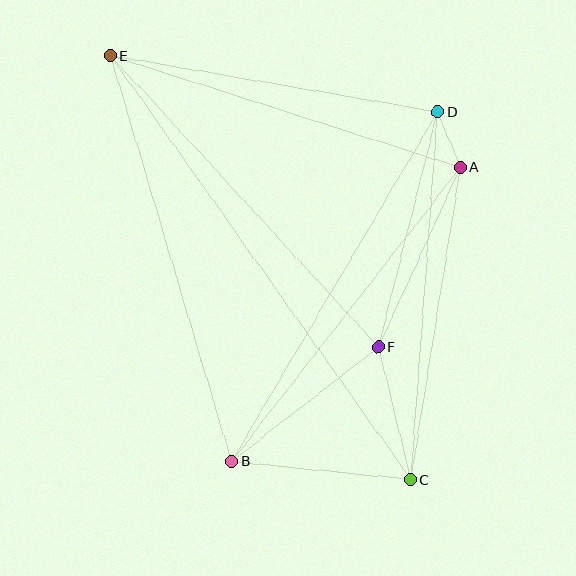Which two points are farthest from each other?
Points C and E are farthest from each other.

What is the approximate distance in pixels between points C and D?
The distance between C and D is approximately 369 pixels.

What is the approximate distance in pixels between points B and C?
The distance between B and C is approximately 180 pixels.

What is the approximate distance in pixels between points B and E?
The distance between B and E is approximately 423 pixels.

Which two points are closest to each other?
Points A and D are closest to each other.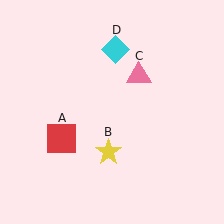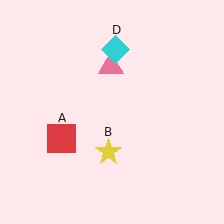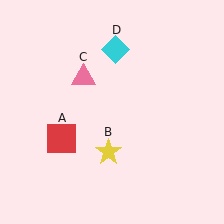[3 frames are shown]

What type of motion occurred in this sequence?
The pink triangle (object C) rotated counterclockwise around the center of the scene.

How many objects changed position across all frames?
1 object changed position: pink triangle (object C).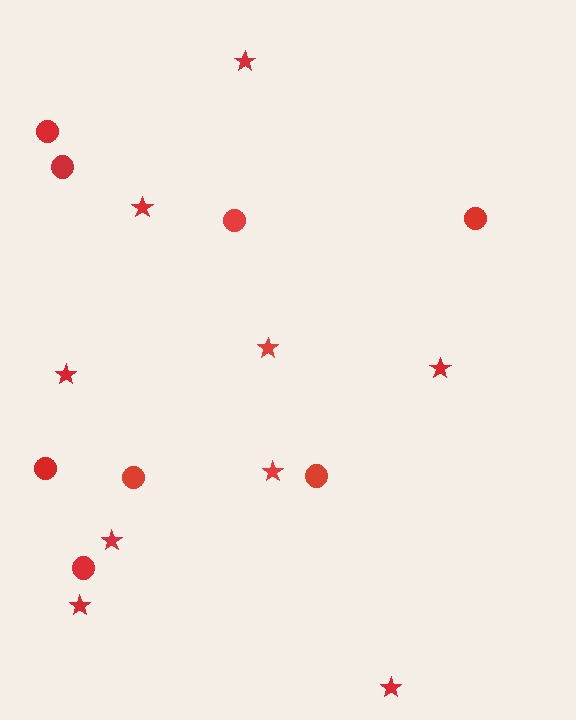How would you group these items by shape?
There are 2 groups: one group of circles (8) and one group of stars (9).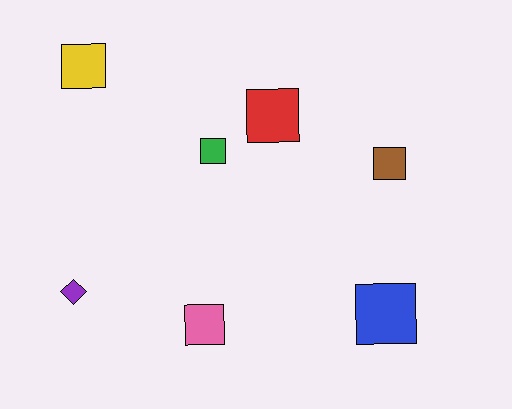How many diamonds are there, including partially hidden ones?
There is 1 diamond.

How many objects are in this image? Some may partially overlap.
There are 7 objects.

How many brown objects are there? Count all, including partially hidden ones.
There is 1 brown object.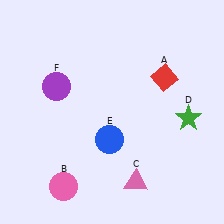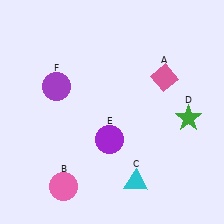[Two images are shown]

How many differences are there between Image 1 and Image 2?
There are 3 differences between the two images.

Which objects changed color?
A changed from red to pink. C changed from pink to cyan. E changed from blue to purple.